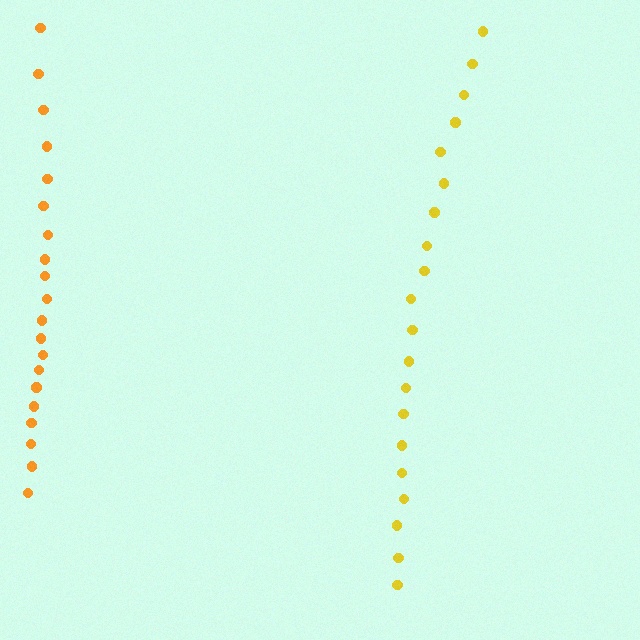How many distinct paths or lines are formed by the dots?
There are 2 distinct paths.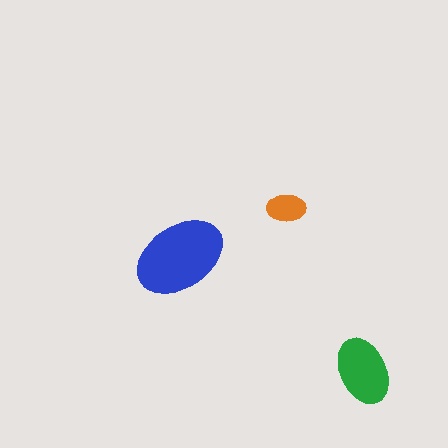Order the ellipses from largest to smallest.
the blue one, the green one, the orange one.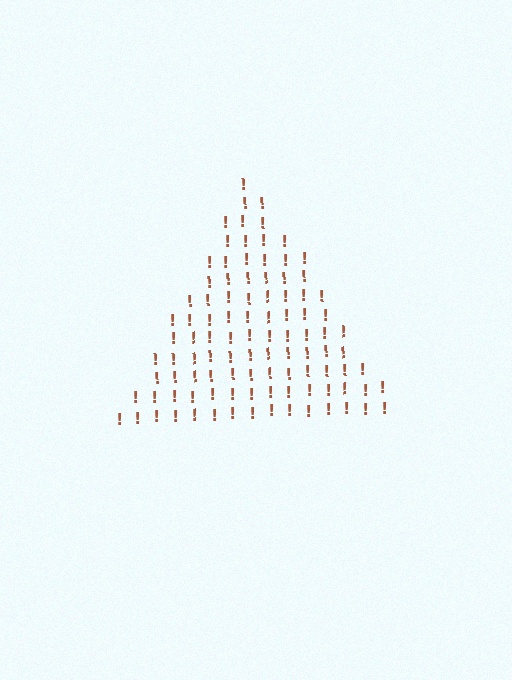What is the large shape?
The large shape is a triangle.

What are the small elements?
The small elements are exclamation marks.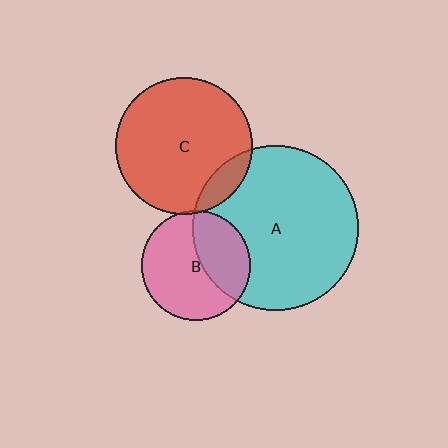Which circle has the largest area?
Circle A (cyan).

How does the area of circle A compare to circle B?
Approximately 2.3 times.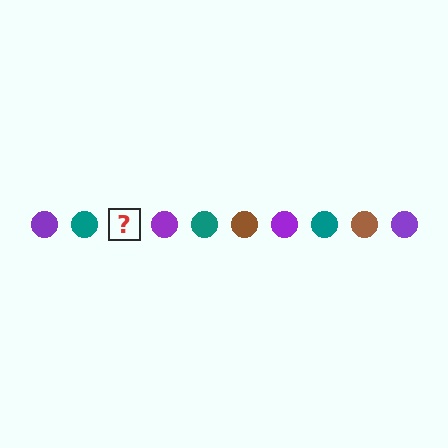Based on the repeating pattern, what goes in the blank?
The blank should be a brown circle.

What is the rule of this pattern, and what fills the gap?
The rule is that the pattern cycles through purple, teal, brown circles. The gap should be filled with a brown circle.